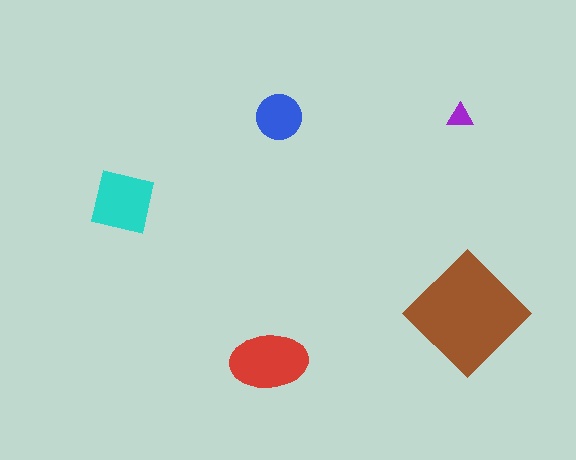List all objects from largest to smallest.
The brown diamond, the red ellipse, the cyan square, the blue circle, the purple triangle.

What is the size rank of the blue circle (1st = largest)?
4th.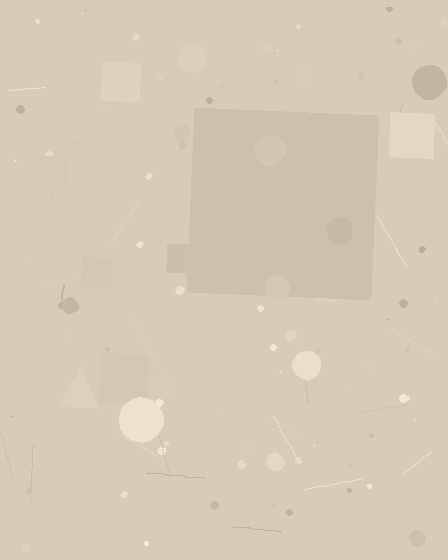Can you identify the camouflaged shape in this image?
The camouflaged shape is a square.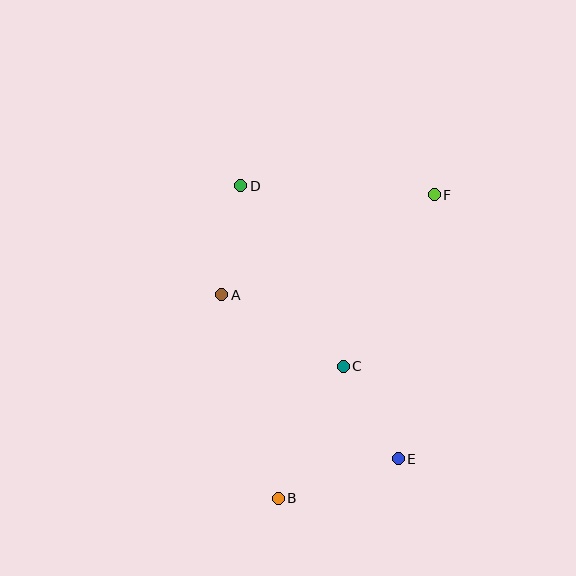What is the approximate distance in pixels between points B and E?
The distance between B and E is approximately 126 pixels.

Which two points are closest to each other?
Points C and E are closest to each other.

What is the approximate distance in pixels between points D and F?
The distance between D and F is approximately 194 pixels.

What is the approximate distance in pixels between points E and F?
The distance between E and F is approximately 267 pixels.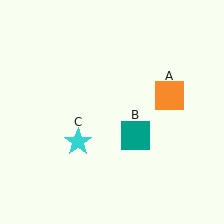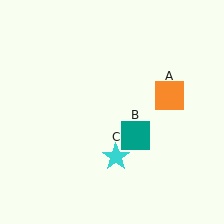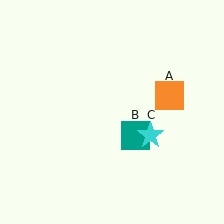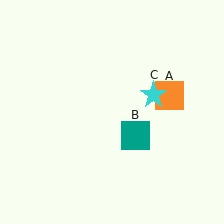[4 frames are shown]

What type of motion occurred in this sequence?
The cyan star (object C) rotated counterclockwise around the center of the scene.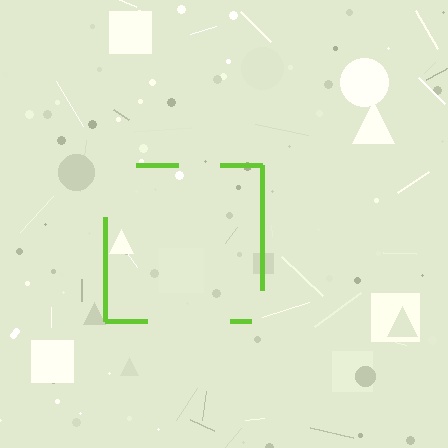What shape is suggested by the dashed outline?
The dashed outline suggests a square.